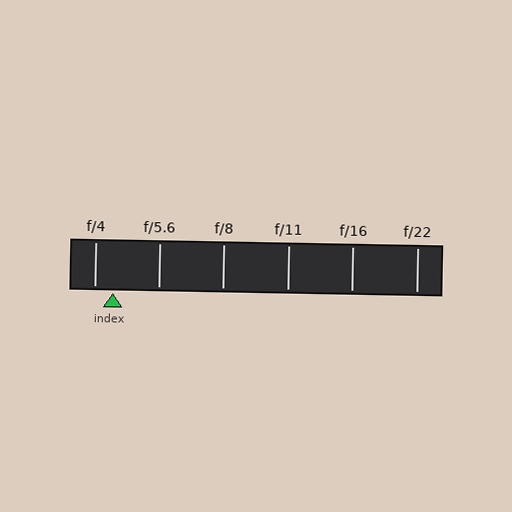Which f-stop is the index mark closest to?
The index mark is closest to f/4.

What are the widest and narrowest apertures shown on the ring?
The widest aperture shown is f/4 and the narrowest is f/22.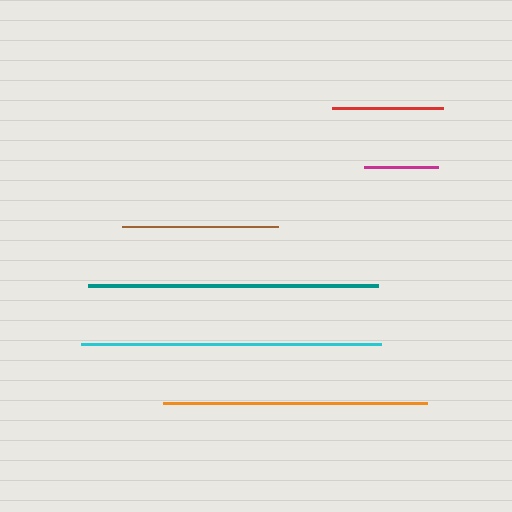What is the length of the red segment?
The red segment is approximately 110 pixels long.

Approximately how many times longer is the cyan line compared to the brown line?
The cyan line is approximately 1.9 times the length of the brown line.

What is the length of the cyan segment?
The cyan segment is approximately 300 pixels long.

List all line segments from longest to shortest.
From longest to shortest: cyan, teal, orange, brown, red, magenta.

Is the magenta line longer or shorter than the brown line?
The brown line is longer than the magenta line.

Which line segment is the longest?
The cyan line is the longest at approximately 300 pixels.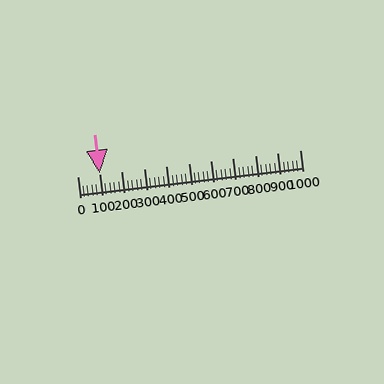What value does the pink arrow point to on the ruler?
The pink arrow points to approximately 102.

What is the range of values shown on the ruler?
The ruler shows values from 0 to 1000.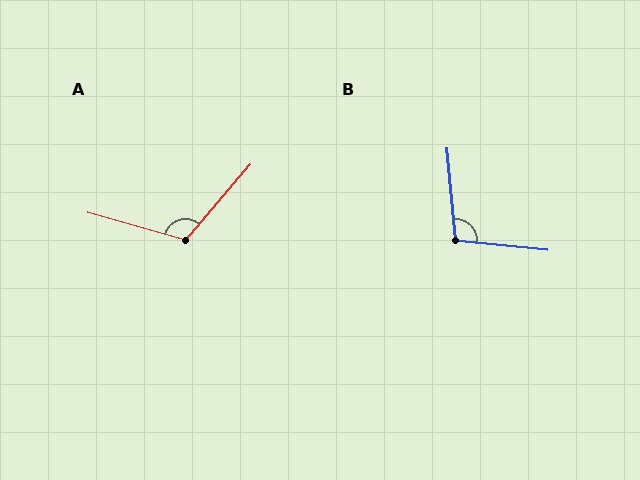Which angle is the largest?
A, at approximately 114 degrees.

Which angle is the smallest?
B, at approximately 101 degrees.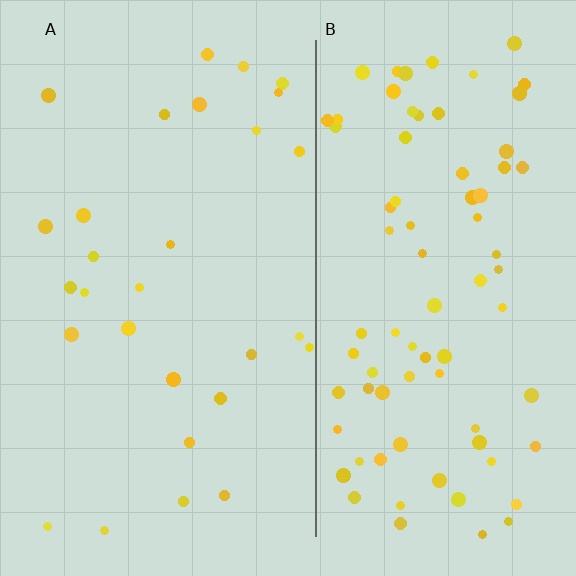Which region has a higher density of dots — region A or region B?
B (the right).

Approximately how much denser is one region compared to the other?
Approximately 2.8× — region B over region A.